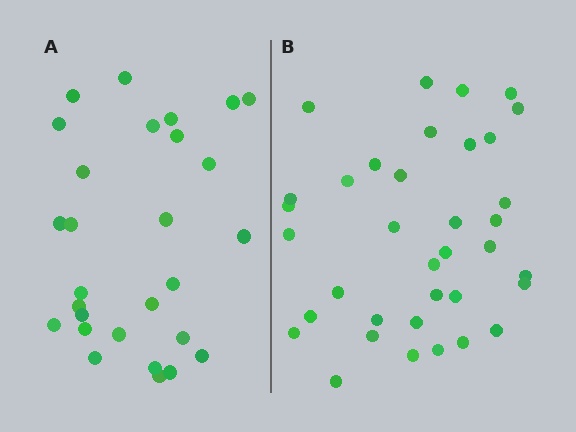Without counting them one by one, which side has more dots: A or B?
Region B (the right region) has more dots.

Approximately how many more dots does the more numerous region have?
Region B has roughly 8 or so more dots than region A.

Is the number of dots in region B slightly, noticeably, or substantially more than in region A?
Region B has noticeably more, but not dramatically so. The ratio is roughly 1.3 to 1.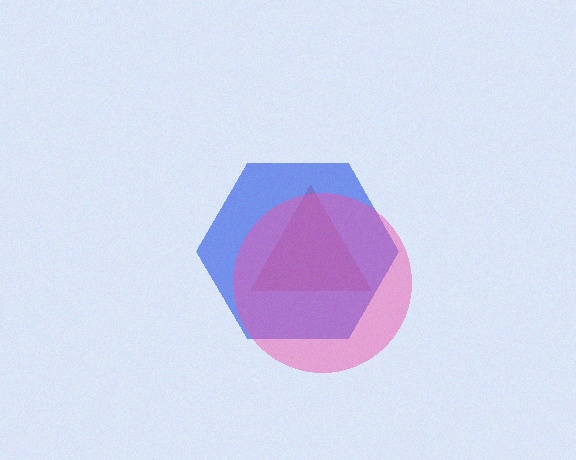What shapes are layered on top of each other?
The layered shapes are: a red triangle, a blue hexagon, a pink circle.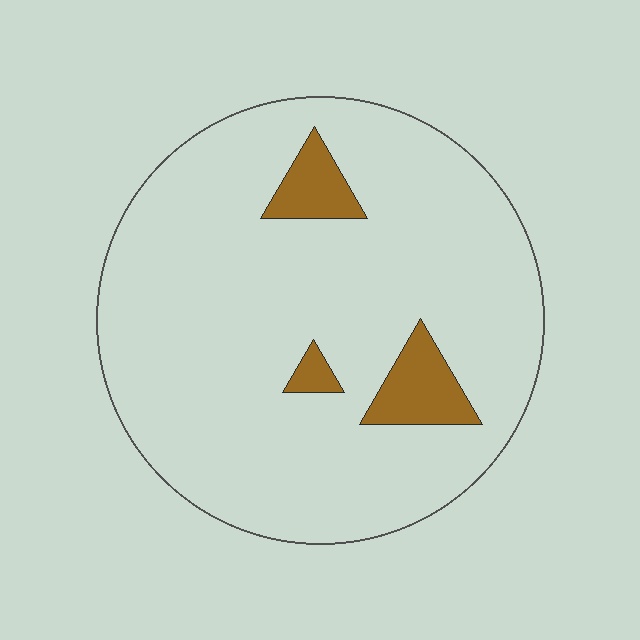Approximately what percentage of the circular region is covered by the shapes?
Approximately 10%.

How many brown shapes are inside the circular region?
3.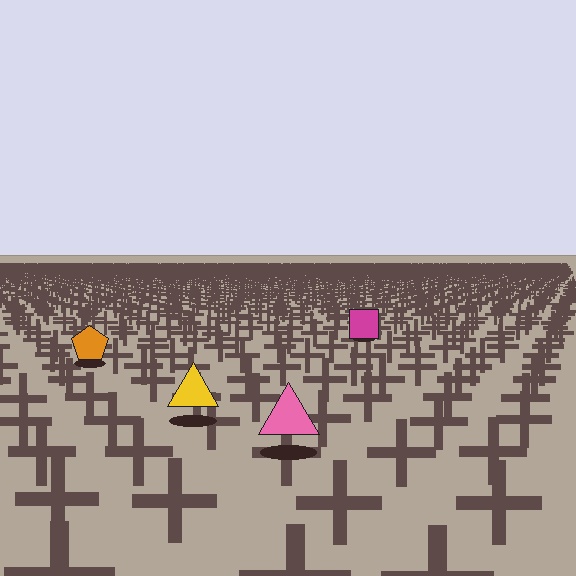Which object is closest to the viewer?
The pink triangle is closest. The texture marks near it are larger and more spread out.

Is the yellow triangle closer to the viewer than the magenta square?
Yes. The yellow triangle is closer — you can tell from the texture gradient: the ground texture is coarser near it.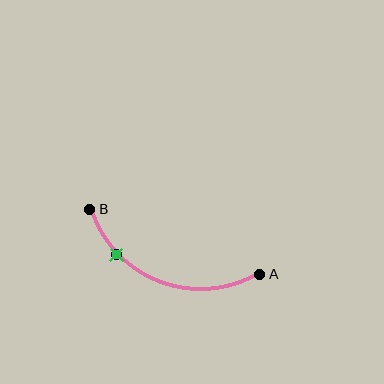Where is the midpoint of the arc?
The arc midpoint is the point on the curve farthest from the straight line joining A and B. It sits below that line.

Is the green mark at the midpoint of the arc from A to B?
No. The green mark lies on the arc but is closer to endpoint B. The arc midpoint would be at the point on the curve equidistant along the arc from both A and B.